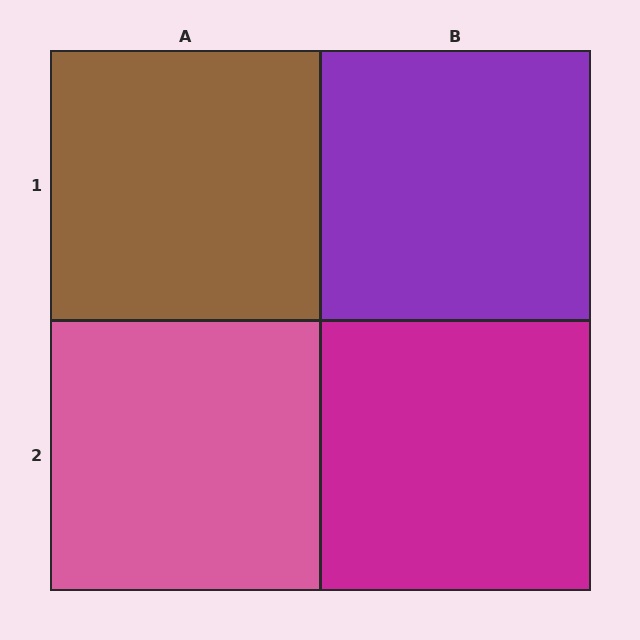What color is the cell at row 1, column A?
Brown.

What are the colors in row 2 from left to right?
Pink, magenta.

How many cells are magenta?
1 cell is magenta.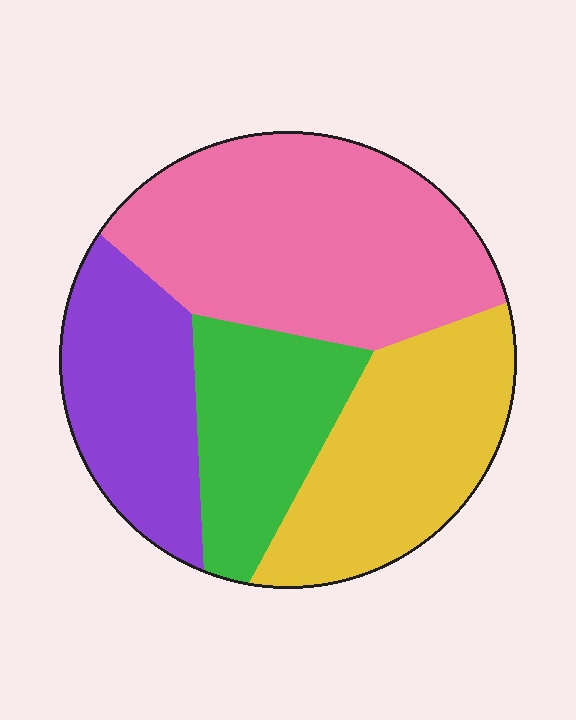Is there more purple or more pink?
Pink.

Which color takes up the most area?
Pink, at roughly 35%.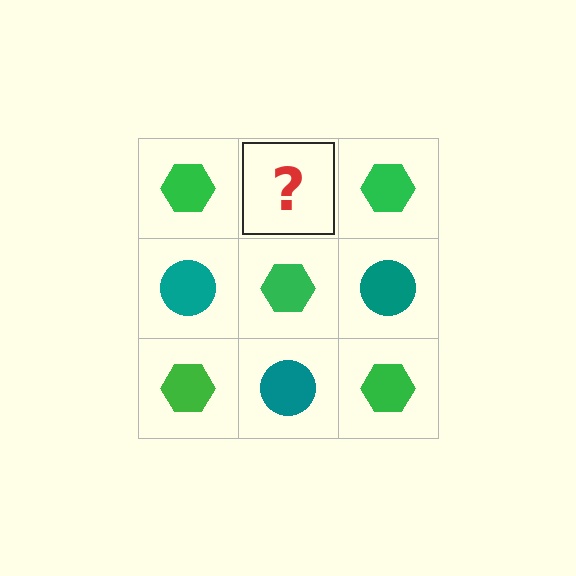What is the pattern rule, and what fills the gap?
The rule is that it alternates green hexagon and teal circle in a checkerboard pattern. The gap should be filled with a teal circle.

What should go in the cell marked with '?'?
The missing cell should contain a teal circle.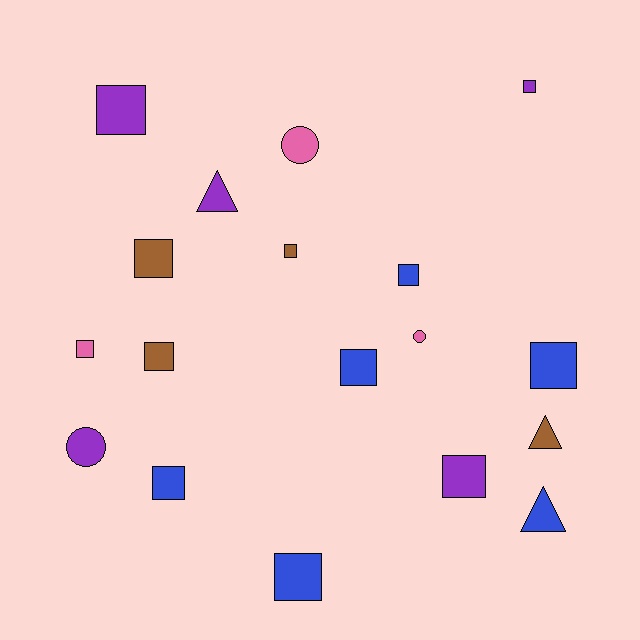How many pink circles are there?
There are 2 pink circles.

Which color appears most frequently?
Blue, with 6 objects.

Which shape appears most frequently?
Square, with 12 objects.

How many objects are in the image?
There are 18 objects.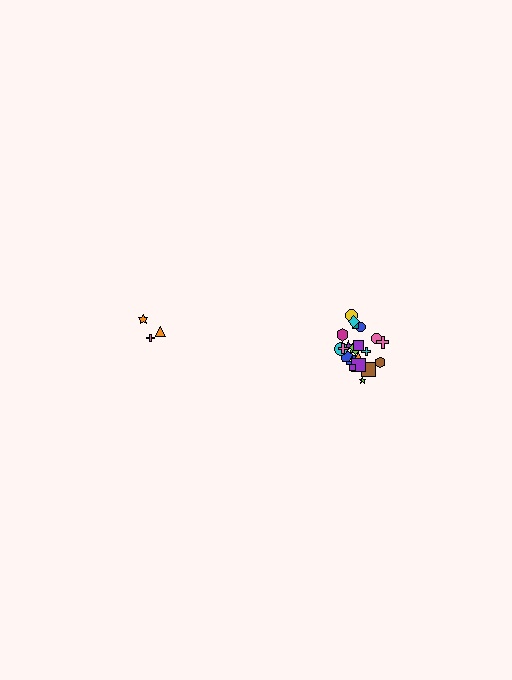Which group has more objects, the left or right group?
The right group.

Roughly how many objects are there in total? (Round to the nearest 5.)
Roughly 25 objects in total.